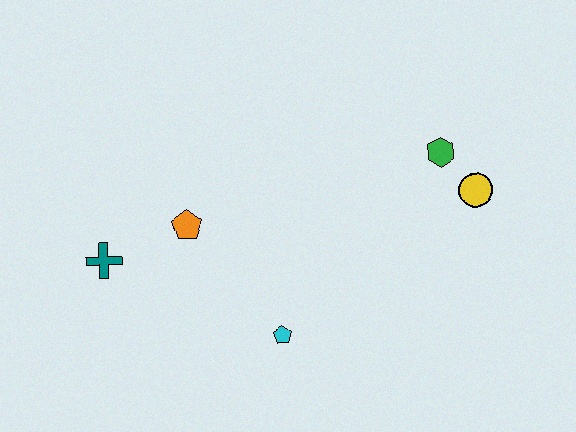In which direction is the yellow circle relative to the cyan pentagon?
The yellow circle is to the right of the cyan pentagon.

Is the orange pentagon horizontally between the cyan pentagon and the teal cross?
Yes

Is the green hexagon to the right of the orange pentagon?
Yes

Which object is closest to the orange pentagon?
The teal cross is closest to the orange pentagon.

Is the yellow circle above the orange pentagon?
Yes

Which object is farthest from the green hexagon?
The teal cross is farthest from the green hexagon.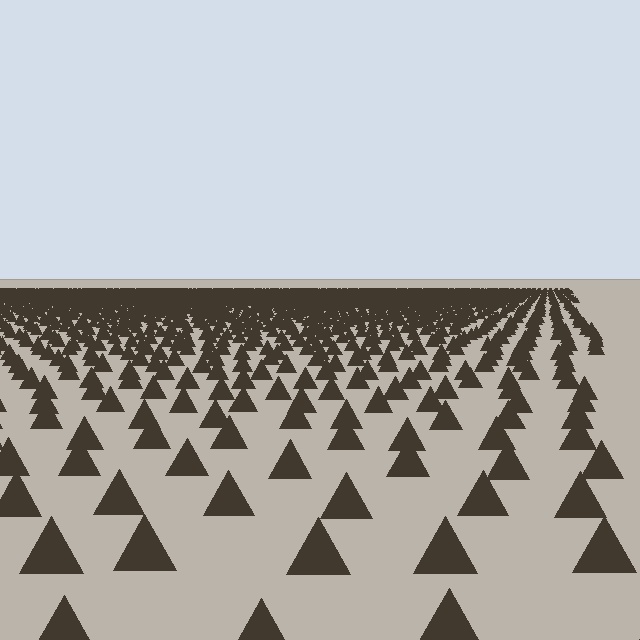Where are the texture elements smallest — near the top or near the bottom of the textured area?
Near the top.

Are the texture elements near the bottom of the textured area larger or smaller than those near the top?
Larger. Near the bottom, elements are closer to the viewer and appear at a bigger on-screen size.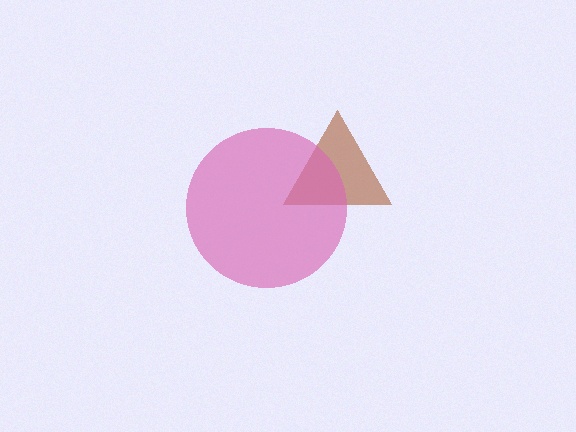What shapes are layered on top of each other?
The layered shapes are: a brown triangle, a pink circle.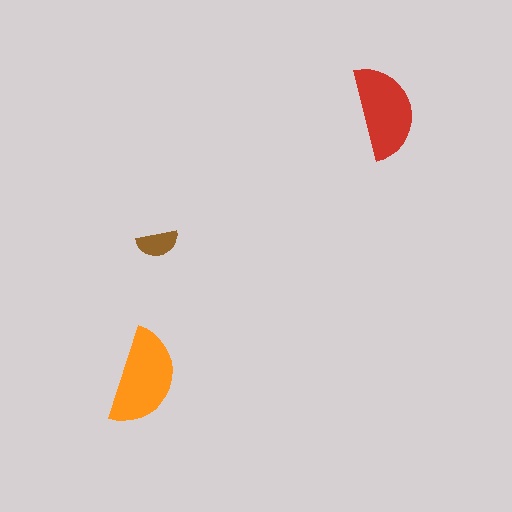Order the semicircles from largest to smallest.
the orange one, the red one, the brown one.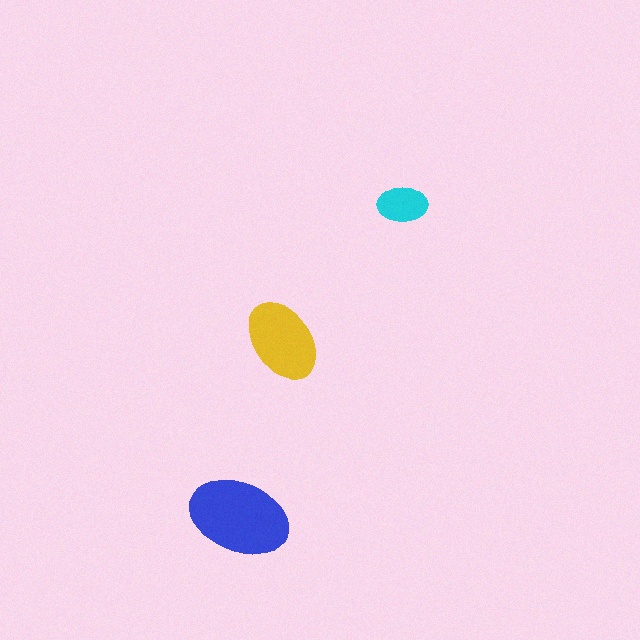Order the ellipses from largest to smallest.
the blue one, the yellow one, the cyan one.